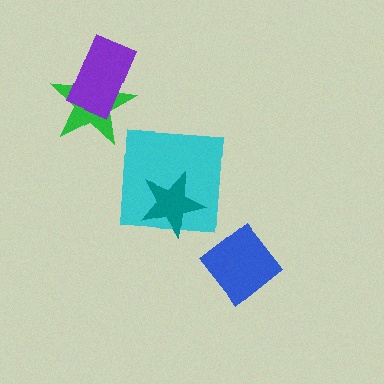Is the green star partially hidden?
Yes, it is partially covered by another shape.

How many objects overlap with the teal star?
1 object overlaps with the teal star.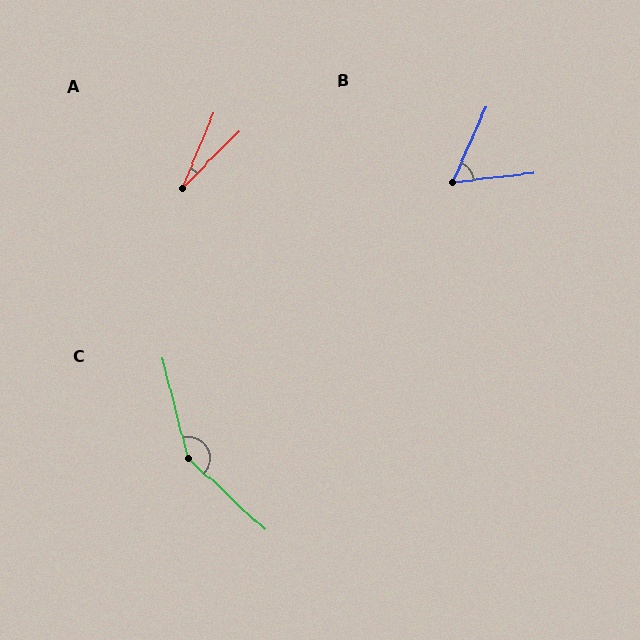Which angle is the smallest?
A, at approximately 22 degrees.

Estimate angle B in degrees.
Approximately 59 degrees.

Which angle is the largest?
C, at approximately 147 degrees.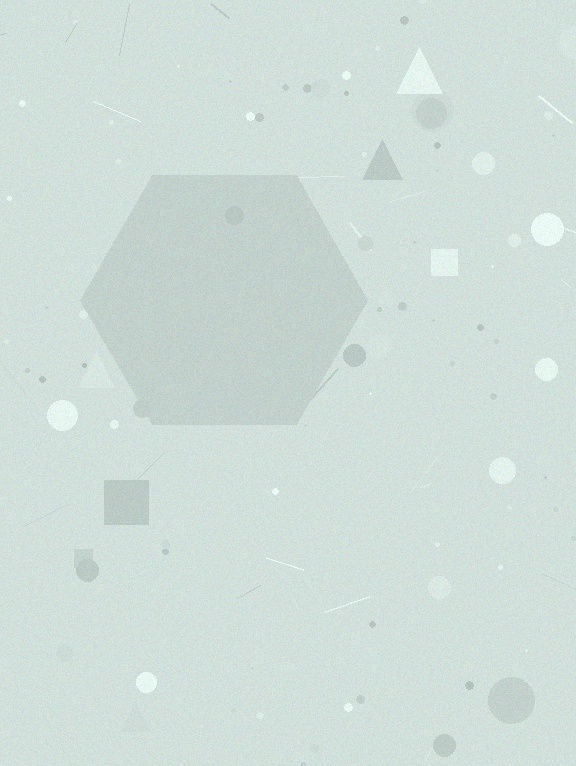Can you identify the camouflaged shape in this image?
The camouflaged shape is a hexagon.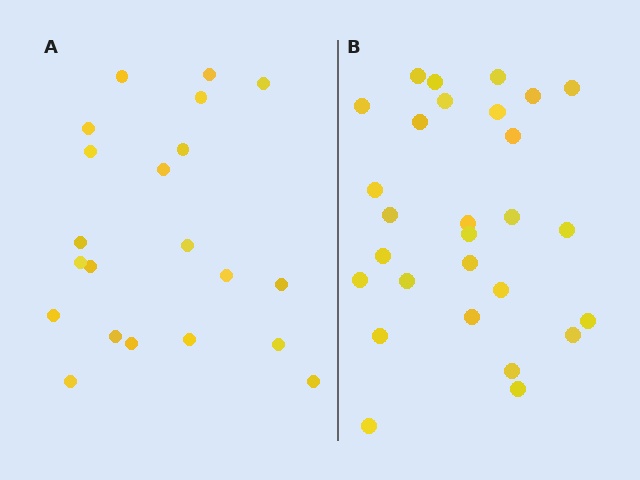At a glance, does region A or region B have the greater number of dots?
Region B (the right region) has more dots.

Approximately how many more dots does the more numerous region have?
Region B has roughly 8 or so more dots than region A.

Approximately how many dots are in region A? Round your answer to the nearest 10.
About 20 dots. (The exact count is 21, which rounds to 20.)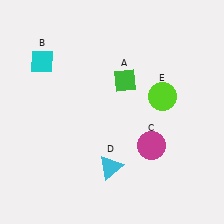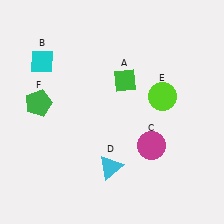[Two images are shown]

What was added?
A green pentagon (F) was added in Image 2.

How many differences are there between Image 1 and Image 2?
There is 1 difference between the two images.